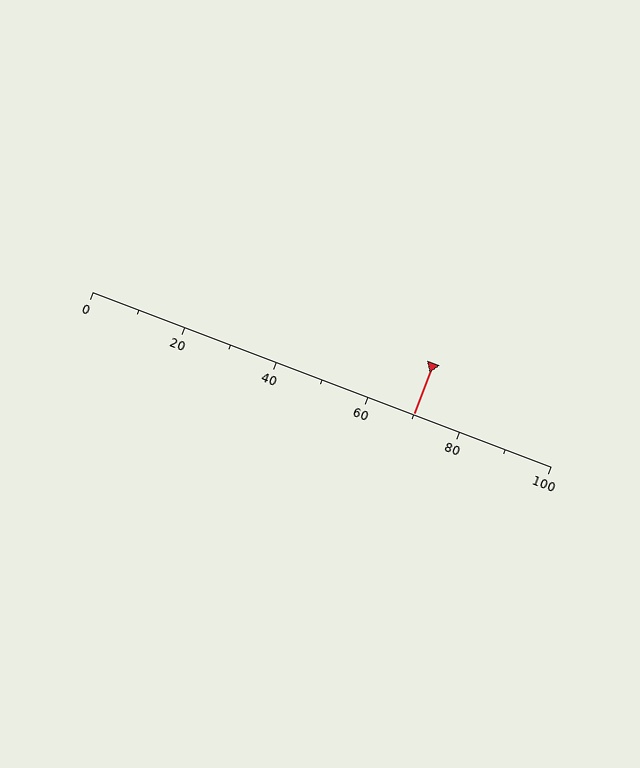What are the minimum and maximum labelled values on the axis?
The axis runs from 0 to 100.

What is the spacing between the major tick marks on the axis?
The major ticks are spaced 20 apart.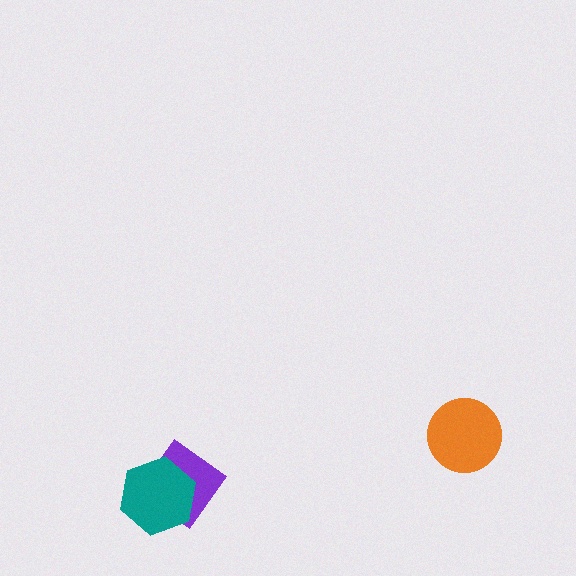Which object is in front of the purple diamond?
The teal hexagon is in front of the purple diamond.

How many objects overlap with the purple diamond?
1 object overlaps with the purple diamond.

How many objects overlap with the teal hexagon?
1 object overlaps with the teal hexagon.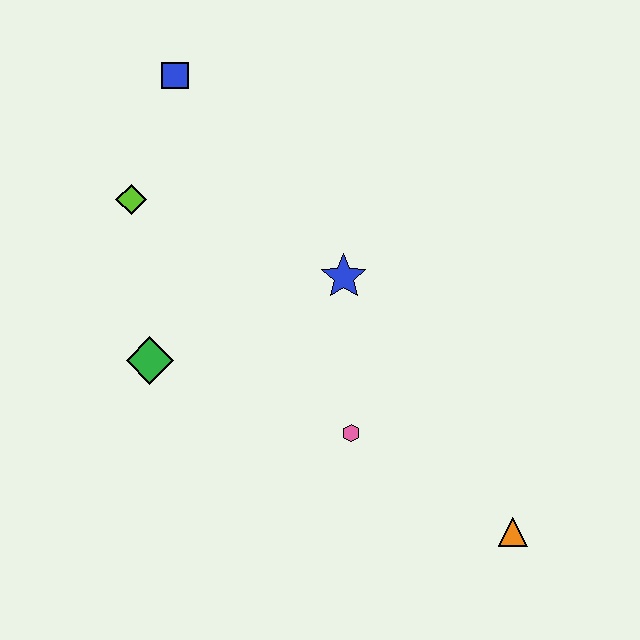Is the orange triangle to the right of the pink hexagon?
Yes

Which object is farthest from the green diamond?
The orange triangle is farthest from the green diamond.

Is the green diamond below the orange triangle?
No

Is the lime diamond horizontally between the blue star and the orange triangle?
No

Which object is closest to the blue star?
The pink hexagon is closest to the blue star.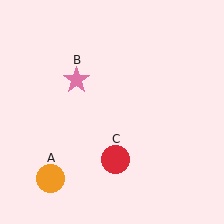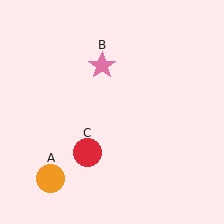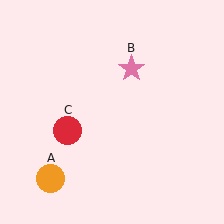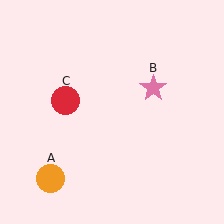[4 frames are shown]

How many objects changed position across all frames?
2 objects changed position: pink star (object B), red circle (object C).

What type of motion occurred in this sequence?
The pink star (object B), red circle (object C) rotated clockwise around the center of the scene.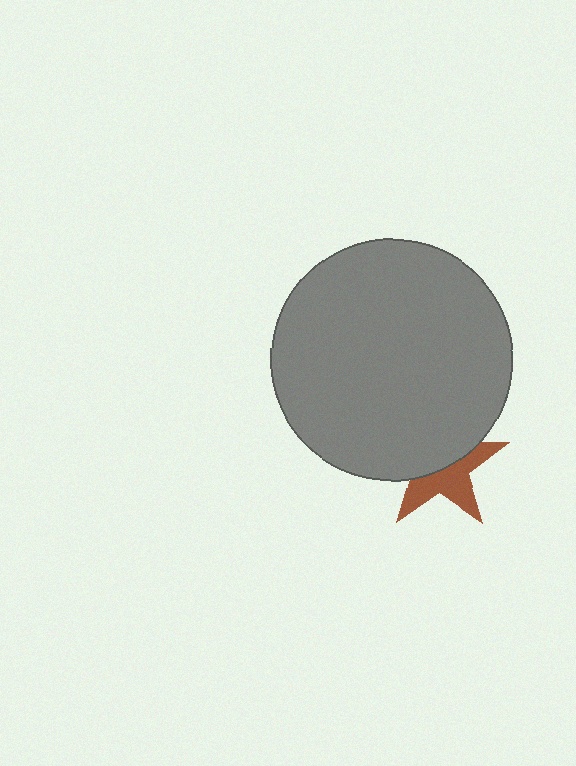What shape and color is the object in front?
The object in front is a gray circle.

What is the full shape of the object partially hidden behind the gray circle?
The partially hidden object is a brown star.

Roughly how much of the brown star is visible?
About half of it is visible (roughly 48%).